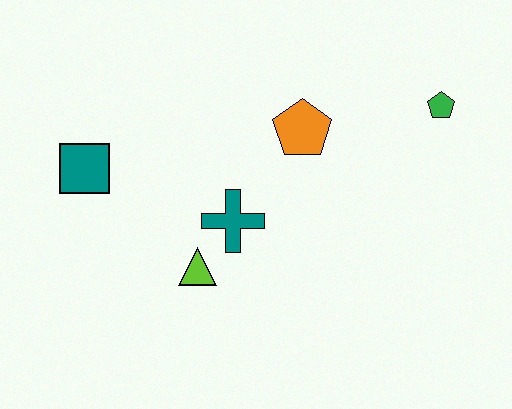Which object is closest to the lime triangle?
The teal cross is closest to the lime triangle.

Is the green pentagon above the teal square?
Yes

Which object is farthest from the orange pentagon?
The teal square is farthest from the orange pentagon.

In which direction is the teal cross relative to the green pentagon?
The teal cross is to the left of the green pentagon.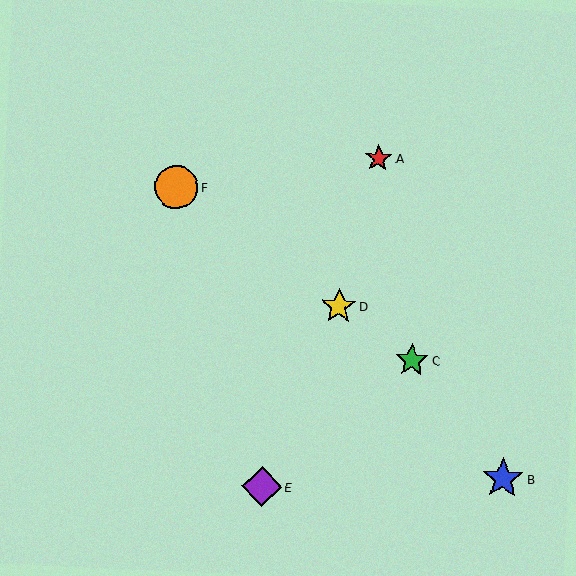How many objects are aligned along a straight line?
3 objects (C, D, F) are aligned along a straight line.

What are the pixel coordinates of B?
Object B is at (503, 479).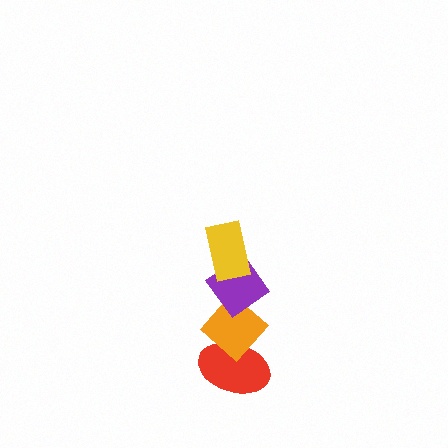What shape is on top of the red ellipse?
The orange diamond is on top of the red ellipse.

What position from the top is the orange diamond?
The orange diamond is 3rd from the top.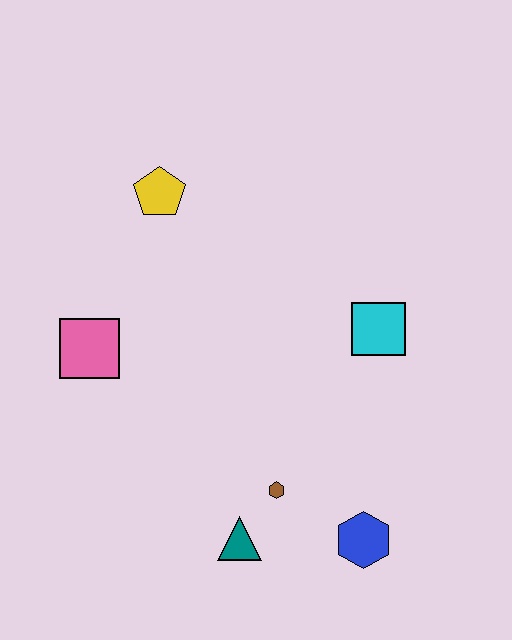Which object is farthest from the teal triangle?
The yellow pentagon is farthest from the teal triangle.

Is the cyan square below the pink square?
No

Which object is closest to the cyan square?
The brown hexagon is closest to the cyan square.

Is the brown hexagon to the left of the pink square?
No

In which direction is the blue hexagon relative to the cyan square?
The blue hexagon is below the cyan square.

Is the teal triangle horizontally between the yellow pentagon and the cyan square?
Yes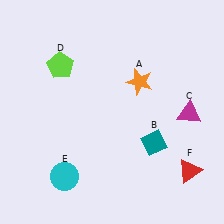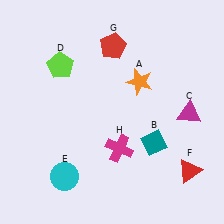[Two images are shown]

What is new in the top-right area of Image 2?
A red pentagon (G) was added in the top-right area of Image 2.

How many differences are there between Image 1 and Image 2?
There are 2 differences between the two images.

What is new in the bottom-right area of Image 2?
A magenta cross (H) was added in the bottom-right area of Image 2.